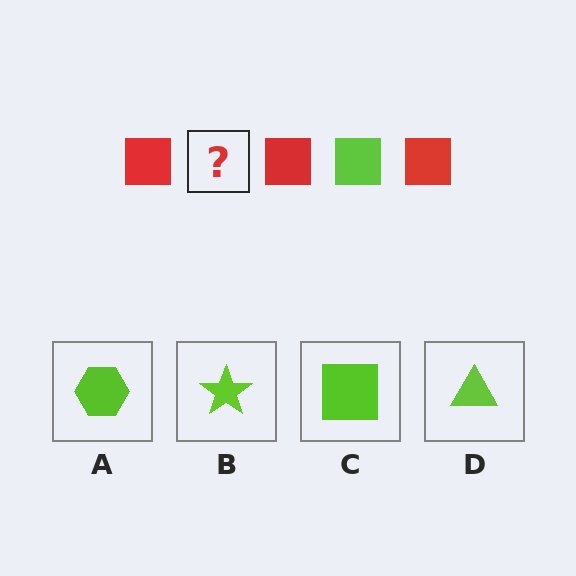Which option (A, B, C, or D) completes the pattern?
C.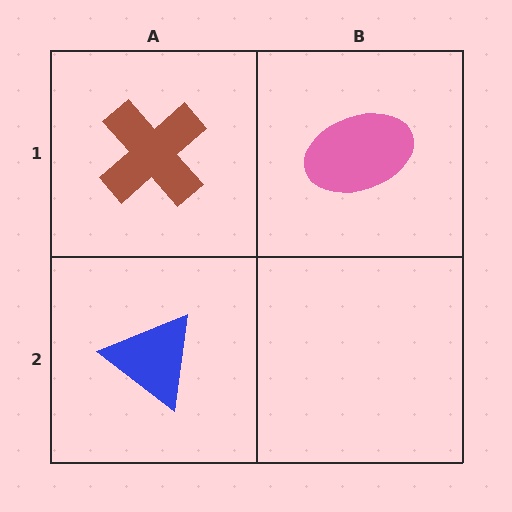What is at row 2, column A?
A blue triangle.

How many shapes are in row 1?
2 shapes.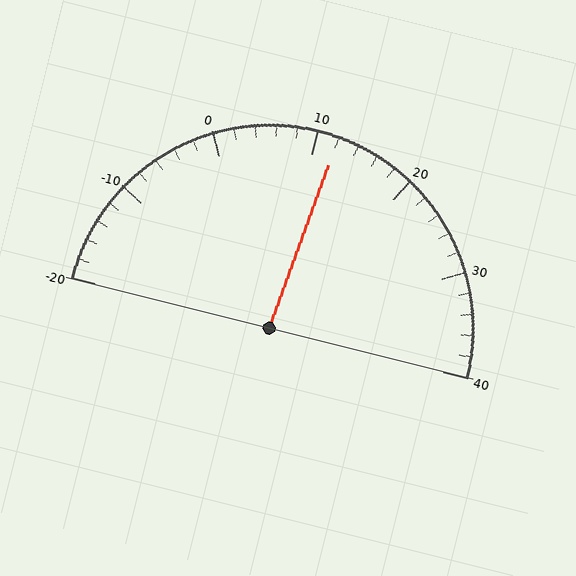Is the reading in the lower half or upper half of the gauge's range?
The reading is in the upper half of the range (-20 to 40).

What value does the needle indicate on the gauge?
The needle indicates approximately 12.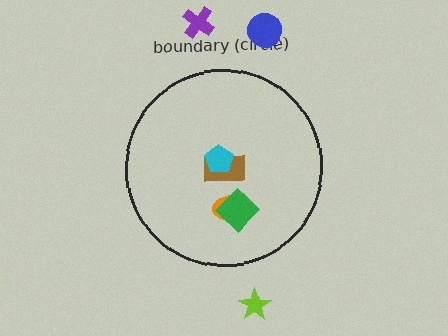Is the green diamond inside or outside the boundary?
Inside.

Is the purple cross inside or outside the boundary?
Outside.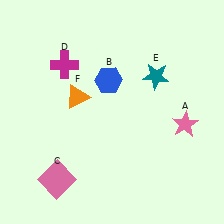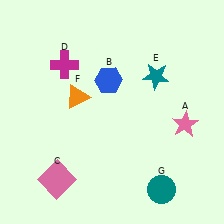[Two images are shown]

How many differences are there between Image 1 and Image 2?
There is 1 difference between the two images.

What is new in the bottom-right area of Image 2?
A teal circle (G) was added in the bottom-right area of Image 2.